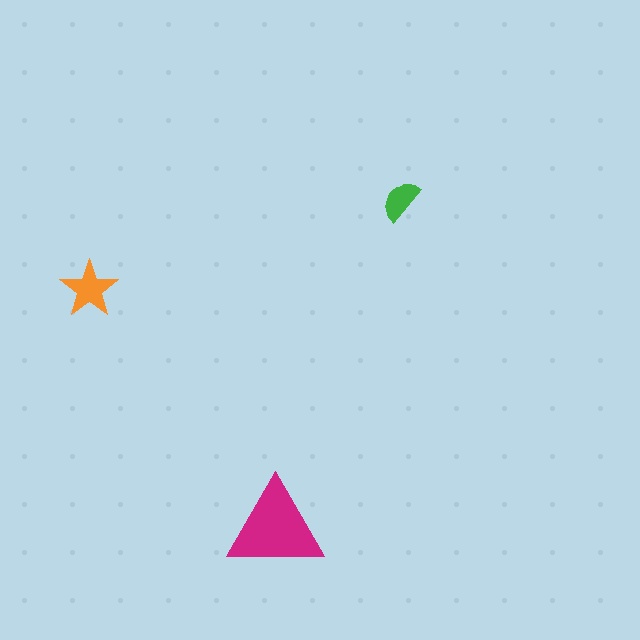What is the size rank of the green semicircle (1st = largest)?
3rd.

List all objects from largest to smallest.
The magenta triangle, the orange star, the green semicircle.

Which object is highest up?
The green semicircle is topmost.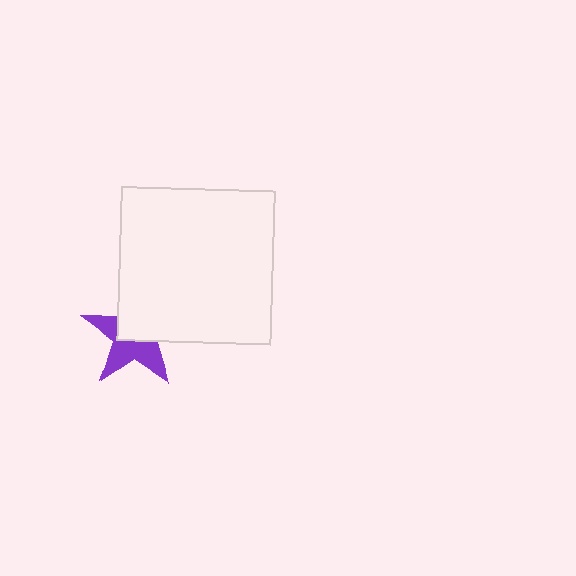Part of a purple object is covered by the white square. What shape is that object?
It is a star.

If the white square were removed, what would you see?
You would see the complete purple star.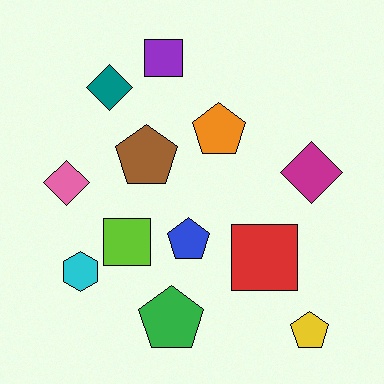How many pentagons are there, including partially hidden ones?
There are 5 pentagons.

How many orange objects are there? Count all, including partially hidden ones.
There is 1 orange object.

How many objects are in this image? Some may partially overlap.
There are 12 objects.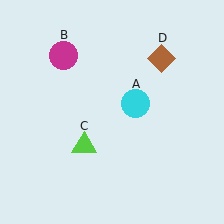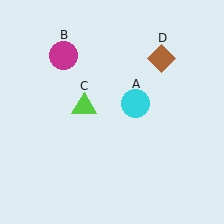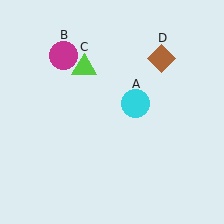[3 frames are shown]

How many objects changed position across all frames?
1 object changed position: lime triangle (object C).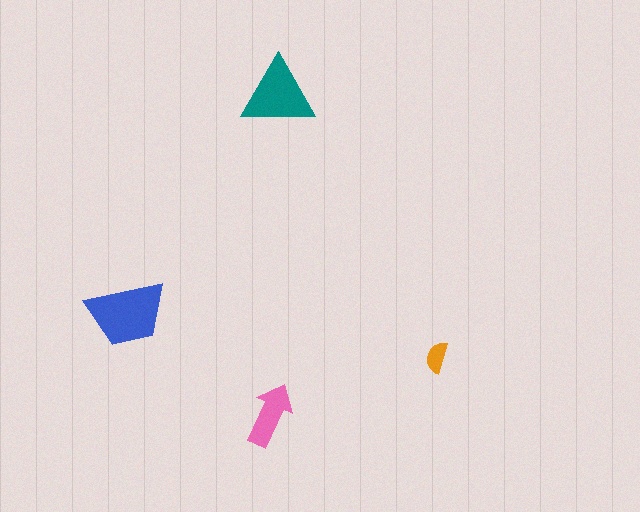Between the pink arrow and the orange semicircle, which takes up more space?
The pink arrow.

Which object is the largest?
The blue trapezoid.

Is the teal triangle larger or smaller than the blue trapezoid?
Smaller.